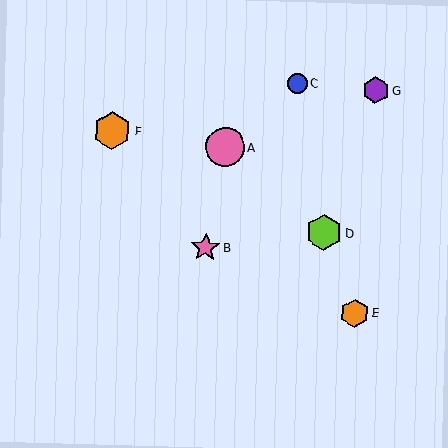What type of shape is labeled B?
Shape B is a pink star.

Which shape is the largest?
The pink circle (labeled A) is the largest.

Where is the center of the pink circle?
The center of the pink circle is at (225, 147).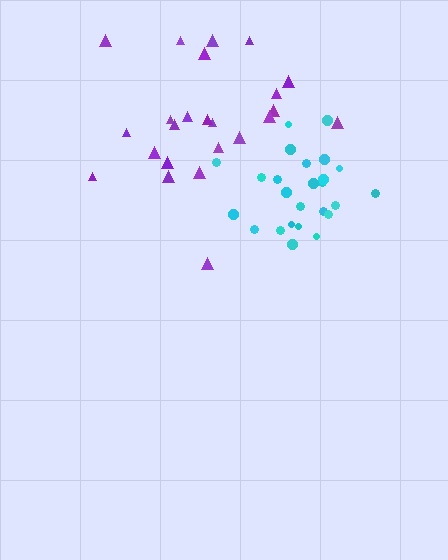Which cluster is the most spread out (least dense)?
Purple.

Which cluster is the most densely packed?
Cyan.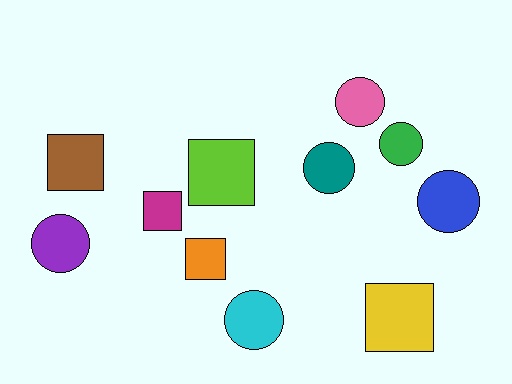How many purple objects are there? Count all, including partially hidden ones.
There is 1 purple object.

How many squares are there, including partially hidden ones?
There are 5 squares.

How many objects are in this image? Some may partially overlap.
There are 11 objects.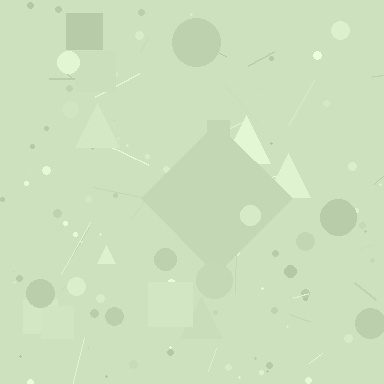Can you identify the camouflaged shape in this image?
The camouflaged shape is a diamond.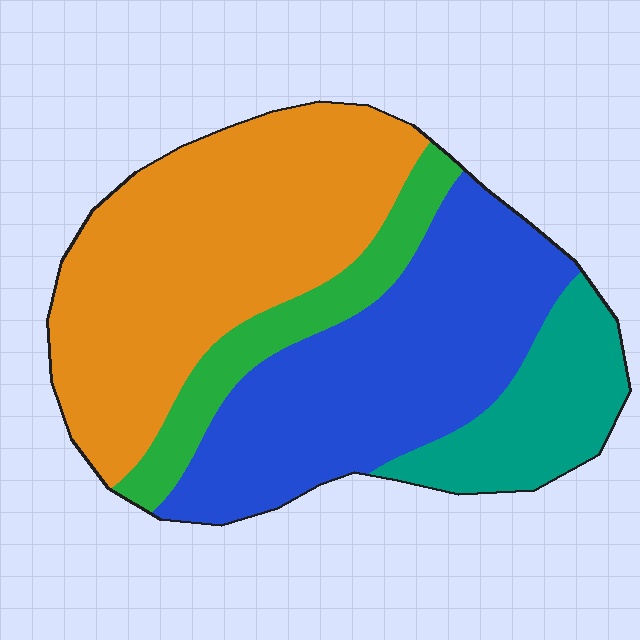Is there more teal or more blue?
Blue.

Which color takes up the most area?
Orange, at roughly 40%.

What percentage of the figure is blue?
Blue takes up about one third (1/3) of the figure.